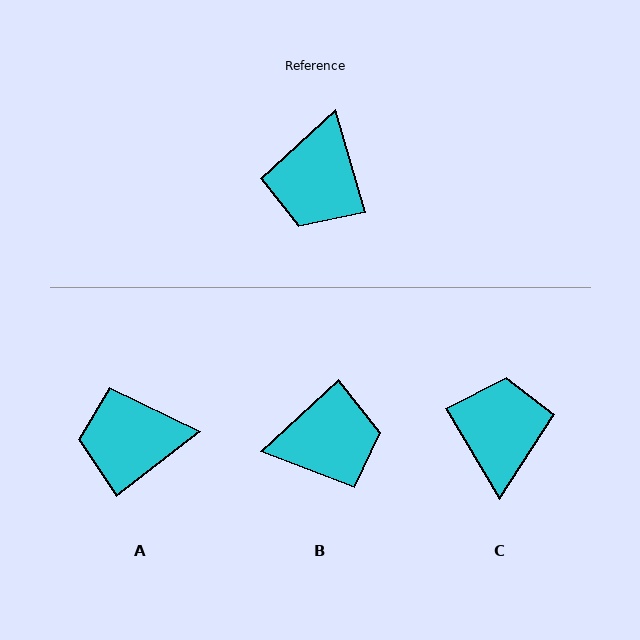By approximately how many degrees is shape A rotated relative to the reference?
Approximately 69 degrees clockwise.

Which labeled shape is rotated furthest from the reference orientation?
C, about 165 degrees away.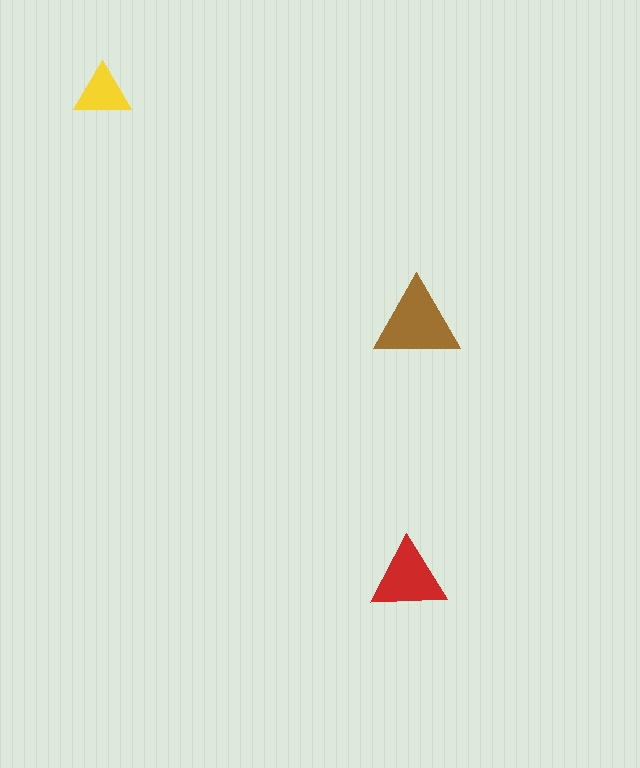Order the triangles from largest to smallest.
the brown one, the red one, the yellow one.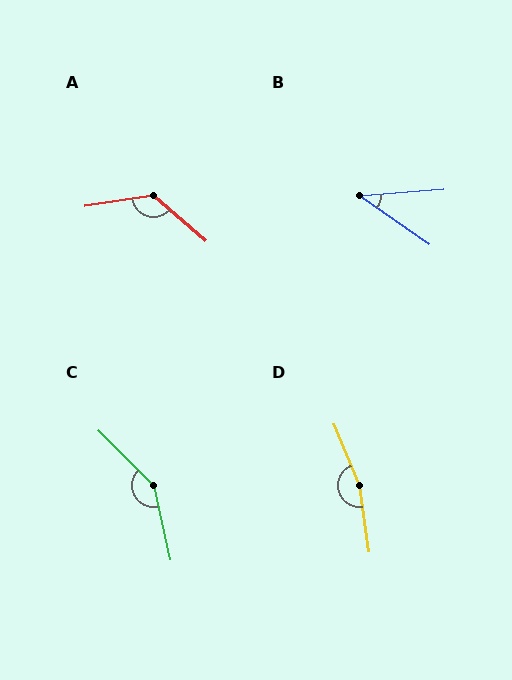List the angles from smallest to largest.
B (39°), A (130°), C (148°), D (165°).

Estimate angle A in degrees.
Approximately 130 degrees.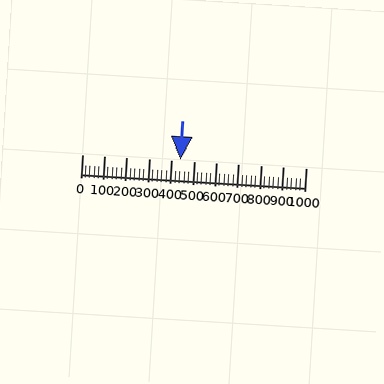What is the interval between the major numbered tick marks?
The major tick marks are spaced 100 units apart.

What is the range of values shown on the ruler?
The ruler shows values from 0 to 1000.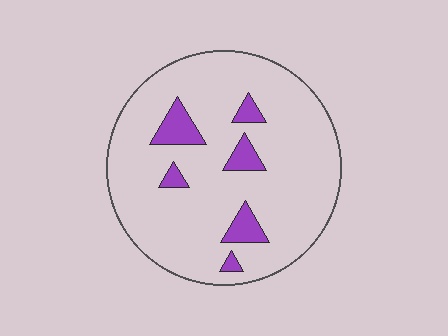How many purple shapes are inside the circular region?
6.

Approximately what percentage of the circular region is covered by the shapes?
Approximately 10%.